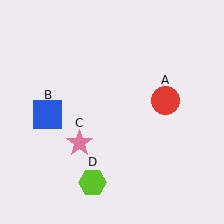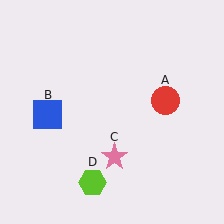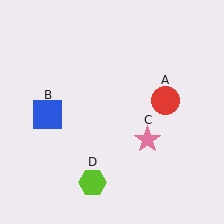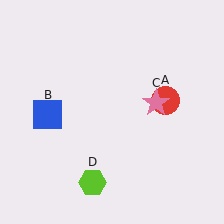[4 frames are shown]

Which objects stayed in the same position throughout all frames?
Red circle (object A) and blue square (object B) and lime hexagon (object D) remained stationary.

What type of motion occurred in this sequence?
The pink star (object C) rotated counterclockwise around the center of the scene.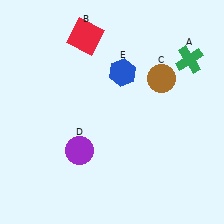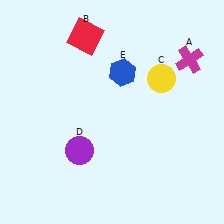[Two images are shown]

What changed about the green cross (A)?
In Image 1, A is green. In Image 2, it changed to magenta.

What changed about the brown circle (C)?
In Image 1, C is brown. In Image 2, it changed to yellow.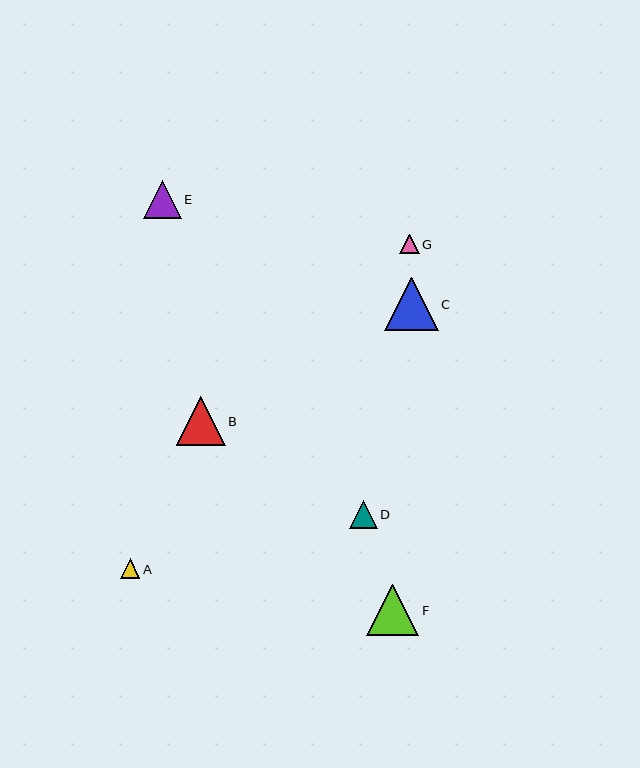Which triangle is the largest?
Triangle C is the largest with a size of approximately 53 pixels.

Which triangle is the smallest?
Triangle G is the smallest with a size of approximately 20 pixels.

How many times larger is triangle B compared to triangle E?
Triangle B is approximately 1.3 times the size of triangle E.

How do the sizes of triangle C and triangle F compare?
Triangle C and triangle F are approximately the same size.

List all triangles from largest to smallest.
From largest to smallest: C, F, B, E, D, A, G.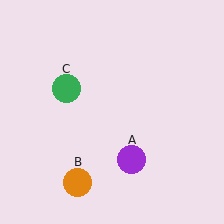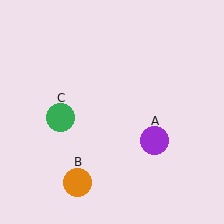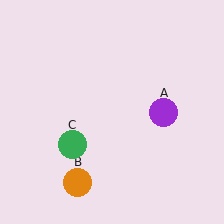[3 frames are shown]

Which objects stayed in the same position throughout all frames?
Orange circle (object B) remained stationary.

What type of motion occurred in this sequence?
The purple circle (object A), green circle (object C) rotated counterclockwise around the center of the scene.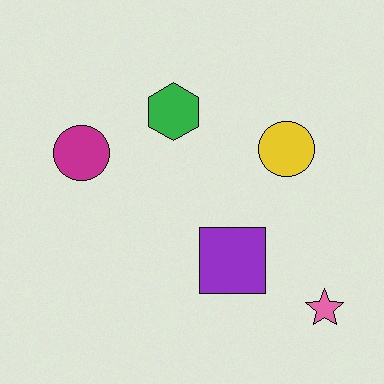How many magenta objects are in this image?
There is 1 magenta object.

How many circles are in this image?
There are 2 circles.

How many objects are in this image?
There are 5 objects.